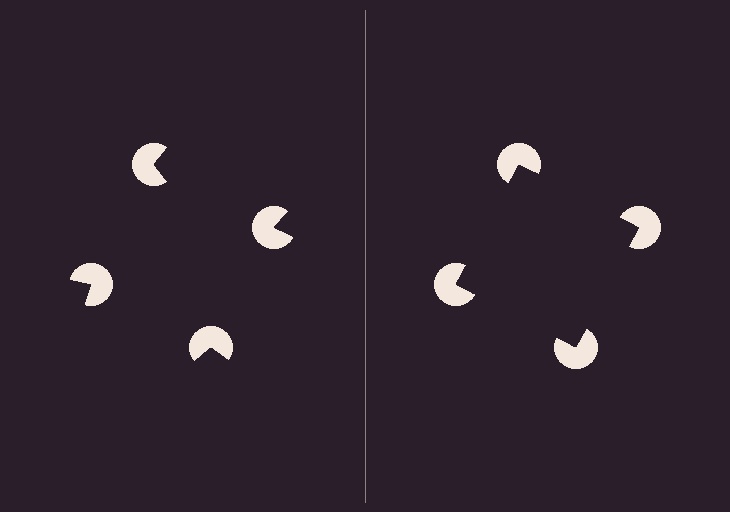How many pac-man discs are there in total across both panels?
8 — 4 on each side.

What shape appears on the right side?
An illusory square.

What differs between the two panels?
The pac-man discs are positioned identically on both sides; only the wedge orientations differ. On the right they align to a square; on the left they are misaligned.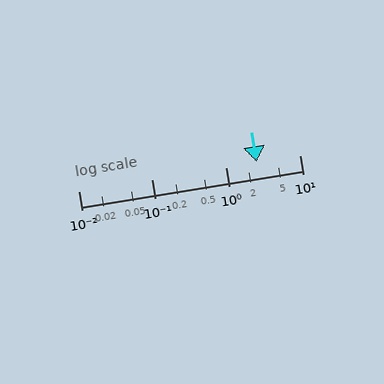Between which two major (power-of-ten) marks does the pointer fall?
The pointer is between 1 and 10.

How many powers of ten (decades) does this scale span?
The scale spans 3 decades, from 0.01 to 10.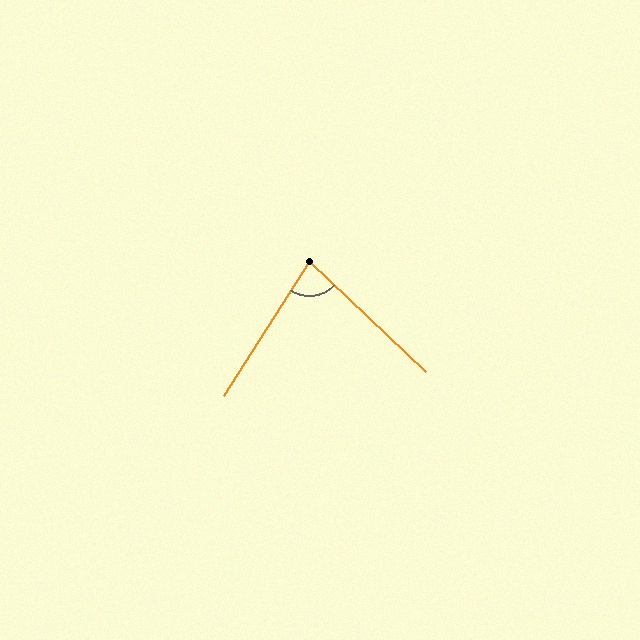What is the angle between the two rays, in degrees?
Approximately 79 degrees.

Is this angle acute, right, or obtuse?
It is acute.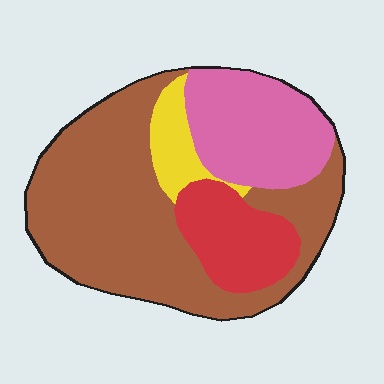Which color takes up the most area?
Brown, at roughly 55%.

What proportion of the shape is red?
Red takes up about one sixth (1/6) of the shape.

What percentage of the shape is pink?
Pink takes up about one quarter (1/4) of the shape.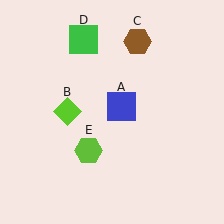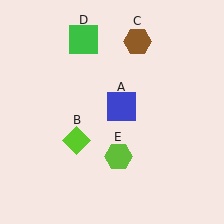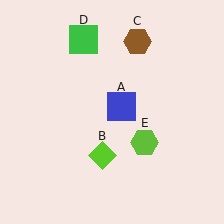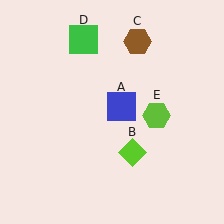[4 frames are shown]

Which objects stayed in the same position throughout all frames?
Blue square (object A) and brown hexagon (object C) and green square (object D) remained stationary.